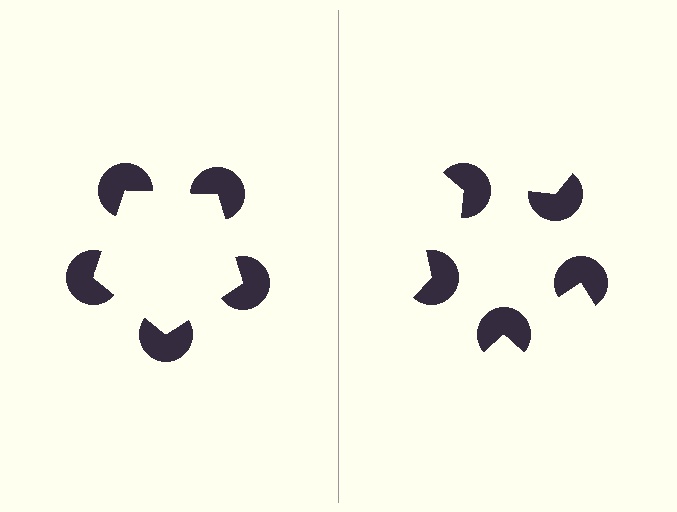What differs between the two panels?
The pac-man discs are positioned identically on both sides; only the wedge orientations differ. On the left they align to a pentagon; on the right they are misaligned.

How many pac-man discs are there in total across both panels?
10 — 5 on each side.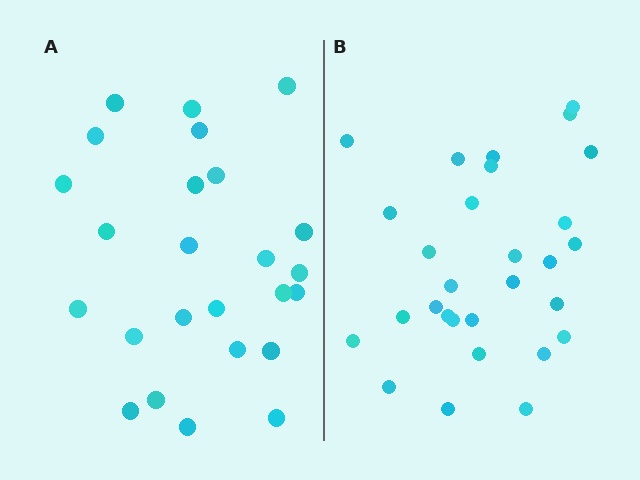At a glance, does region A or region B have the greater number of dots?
Region B (the right region) has more dots.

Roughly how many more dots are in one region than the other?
Region B has about 4 more dots than region A.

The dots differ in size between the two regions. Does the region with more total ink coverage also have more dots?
No. Region A has more total ink coverage because its dots are larger, but region B actually contains more individual dots. Total area can be misleading — the number of items is what matters here.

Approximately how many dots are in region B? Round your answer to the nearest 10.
About 30 dots. (The exact count is 29, which rounds to 30.)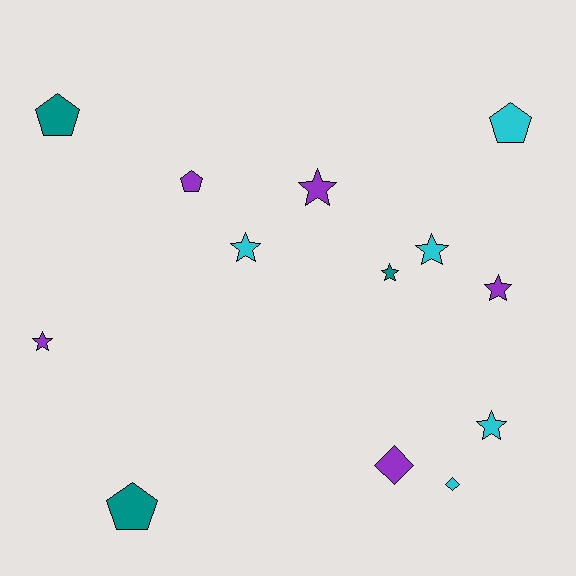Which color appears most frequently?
Cyan, with 5 objects.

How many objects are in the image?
There are 13 objects.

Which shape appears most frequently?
Star, with 7 objects.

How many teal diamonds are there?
There are no teal diamonds.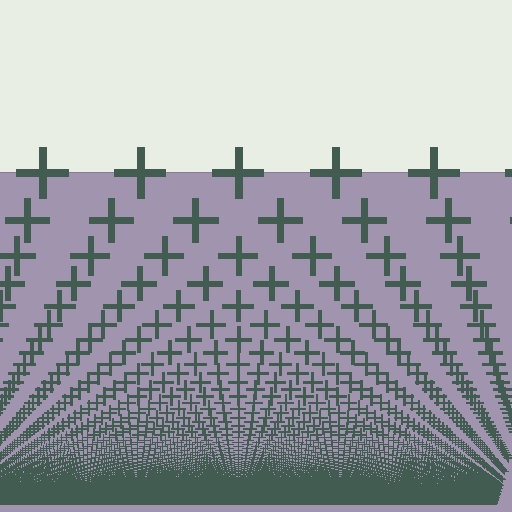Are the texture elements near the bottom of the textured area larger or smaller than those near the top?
Smaller. The gradient is inverted — elements near the bottom are smaller and denser.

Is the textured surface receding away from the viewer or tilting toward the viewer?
The surface appears to tilt toward the viewer. Texture elements get larger and sparser toward the top.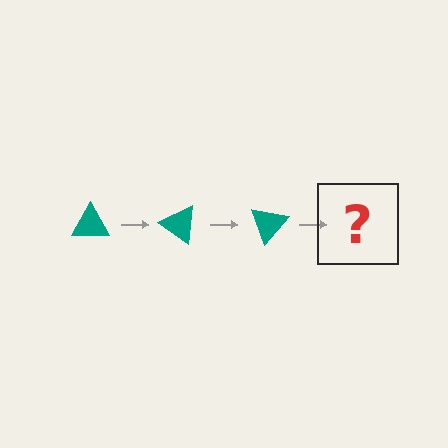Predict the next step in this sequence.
The next step is a teal triangle rotated 105 degrees.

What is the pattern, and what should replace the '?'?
The pattern is that the triangle rotates 35 degrees each step. The '?' should be a teal triangle rotated 105 degrees.